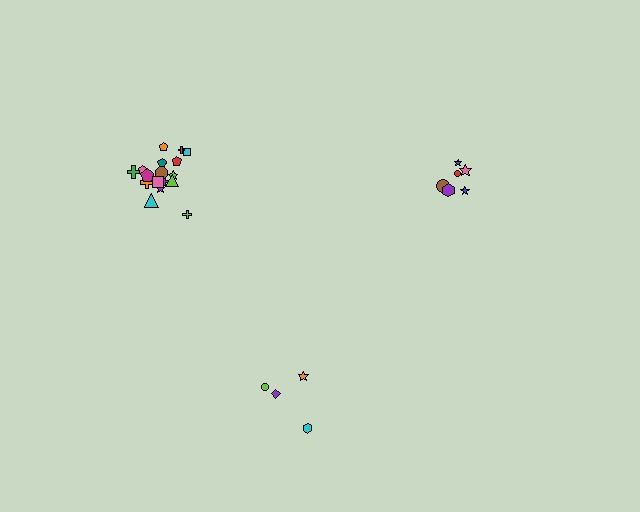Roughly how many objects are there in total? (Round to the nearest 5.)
Roughly 30 objects in total.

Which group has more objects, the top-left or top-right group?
The top-left group.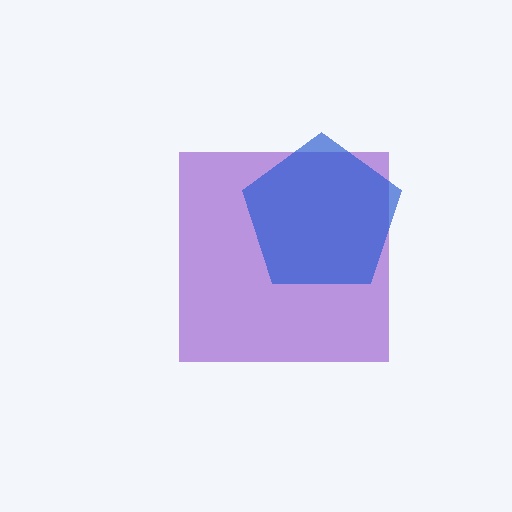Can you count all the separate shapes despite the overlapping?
Yes, there are 2 separate shapes.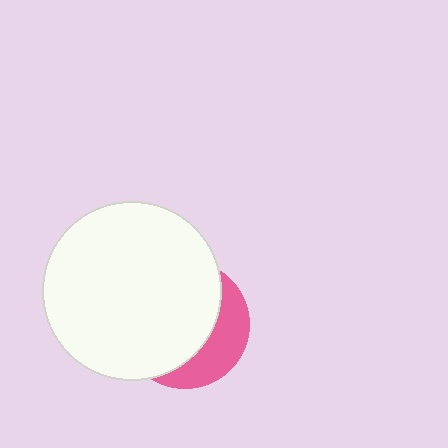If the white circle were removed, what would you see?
You would see the complete pink circle.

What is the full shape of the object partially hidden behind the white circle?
The partially hidden object is a pink circle.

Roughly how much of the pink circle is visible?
A small part of it is visible (roughly 31%).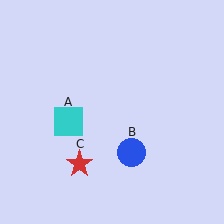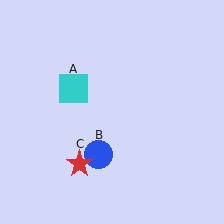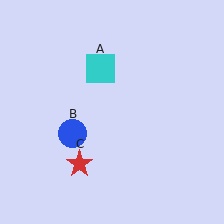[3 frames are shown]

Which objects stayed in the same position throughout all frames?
Red star (object C) remained stationary.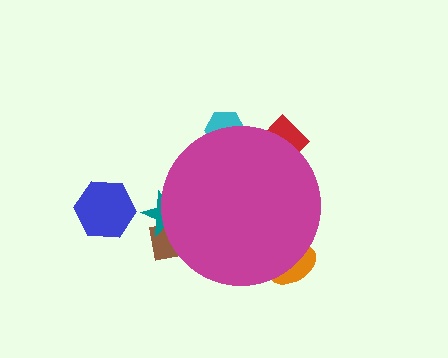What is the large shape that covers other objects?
A magenta circle.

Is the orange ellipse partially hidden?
Yes, the orange ellipse is partially hidden behind the magenta circle.